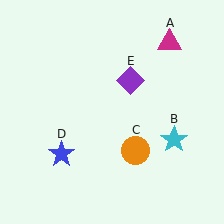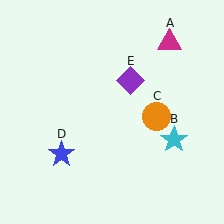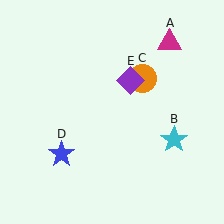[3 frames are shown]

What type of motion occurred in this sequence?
The orange circle (object C) rotated counterclockwise around the center of the scene.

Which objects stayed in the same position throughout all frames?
Magenta triangle (object A) and cyan star (object B) and blue star (object D) and purple diamond (object E) remained stationary.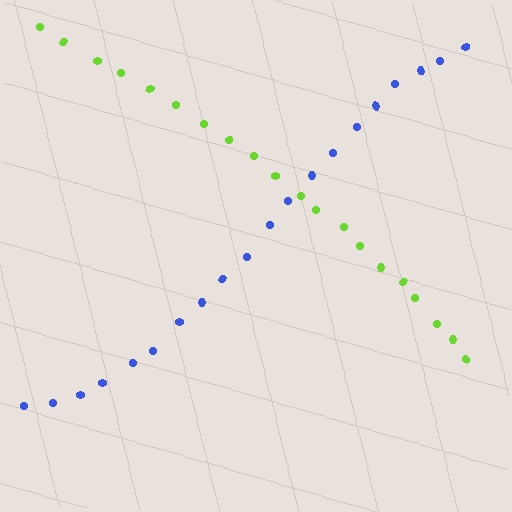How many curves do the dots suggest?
There are 2 distinct paths.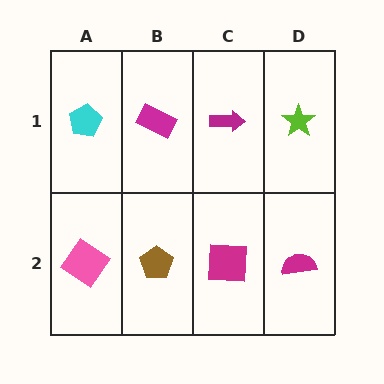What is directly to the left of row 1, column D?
A magenta arrow.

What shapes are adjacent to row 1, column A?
A pink diamond (row 2, column A), a magenta rectangle (row 1, column B).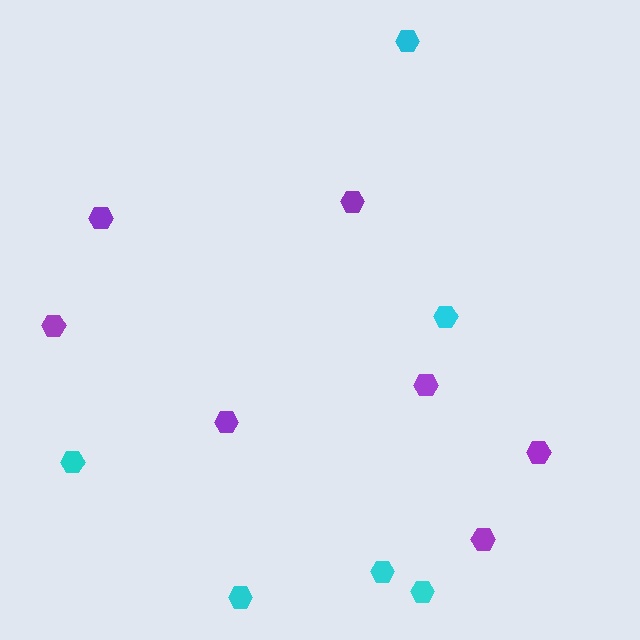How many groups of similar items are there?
There are 2 groups: one group of cyan hexagons (6) and one group of purple hexagons (7).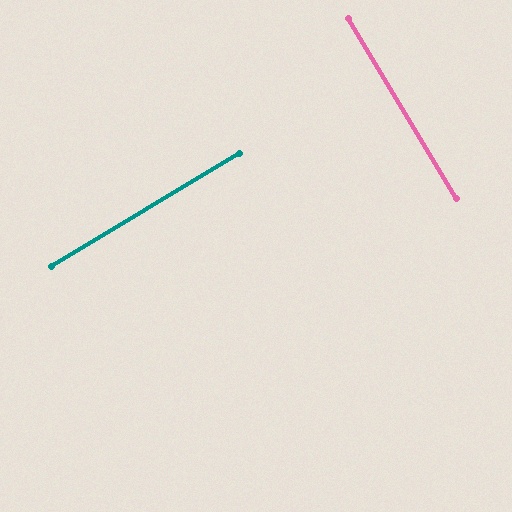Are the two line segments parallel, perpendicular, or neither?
Perpendicular — they meet at approximately 90°.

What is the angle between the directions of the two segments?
Approximately 90 degrees.